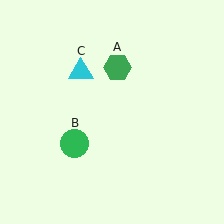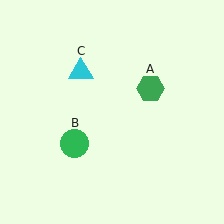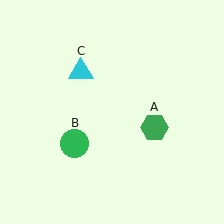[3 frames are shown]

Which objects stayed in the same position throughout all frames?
Green circle (object B) and cyan triangle (object C) remained stationary.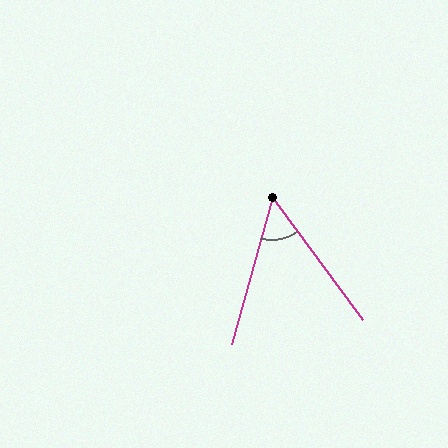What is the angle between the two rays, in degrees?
Approximately 52 degrees.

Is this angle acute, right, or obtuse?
It is acute.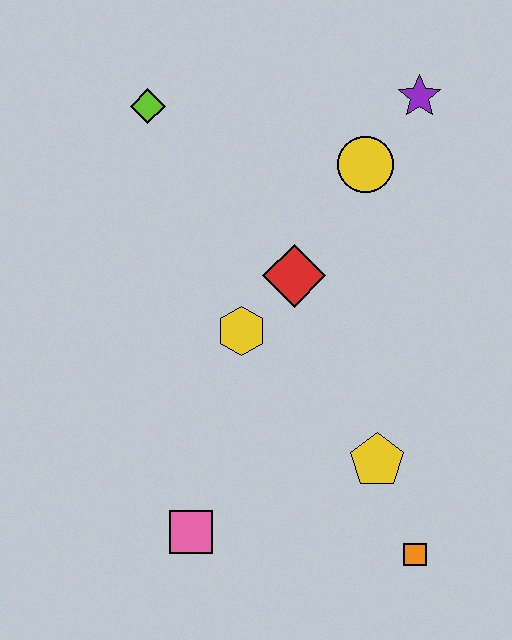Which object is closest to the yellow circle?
The purple star is closest to the yellow circle.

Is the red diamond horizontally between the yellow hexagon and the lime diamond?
No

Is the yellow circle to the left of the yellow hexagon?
No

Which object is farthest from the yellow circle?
The pink square is farthest from the yellow circle.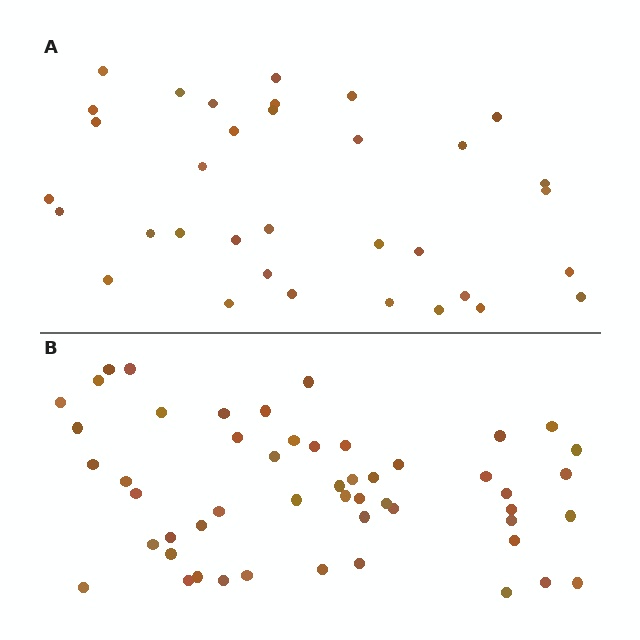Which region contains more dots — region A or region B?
Region B (the bottom region) has more dots.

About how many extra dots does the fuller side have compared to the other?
Region B has approximately 20 more dots than region A.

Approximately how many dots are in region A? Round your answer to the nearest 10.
About 30 dots. (The exact count is 34, which rounds to 30.)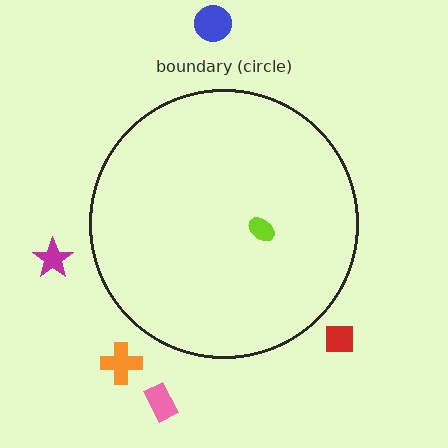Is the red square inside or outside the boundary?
Outside.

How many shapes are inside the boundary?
1 inside, 5 outside.